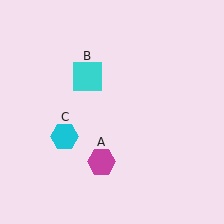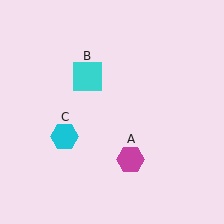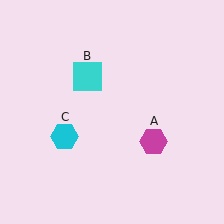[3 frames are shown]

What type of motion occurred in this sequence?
The magenta hexagon (object A) rotated counterclockwise around the center of the scene.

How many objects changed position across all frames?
1 object changed position: magenta hexagon (object A).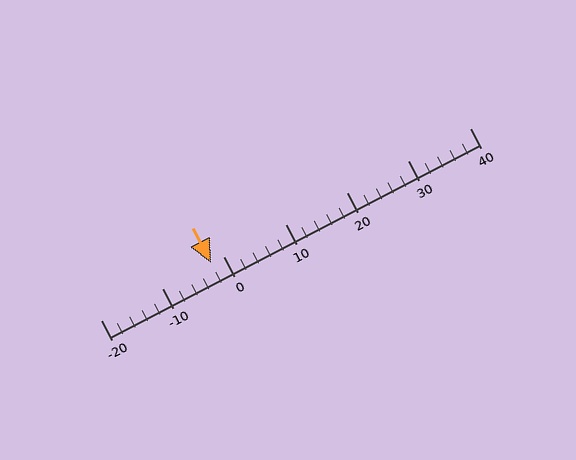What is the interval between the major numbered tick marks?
The major tick marks are spaced 10 units apart.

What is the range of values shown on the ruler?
The ruler shows values from -20 to 40.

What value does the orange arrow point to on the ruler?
The orange arrow points to approximately -2.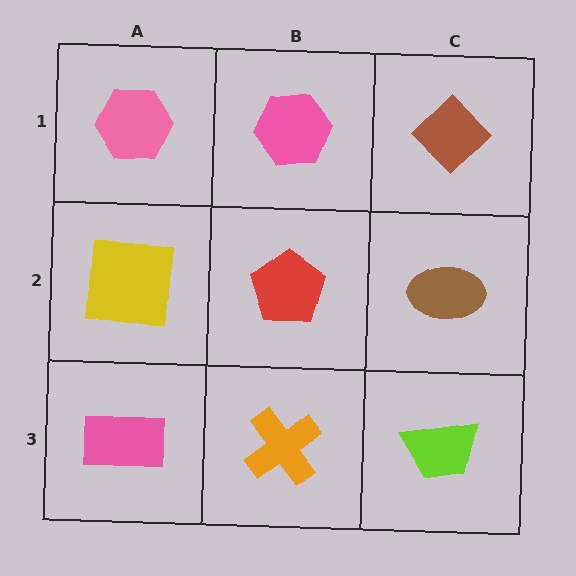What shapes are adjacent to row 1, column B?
A red pentagon (row 2, column B), a pink hexagon (row 1, column A), a brown diamond (row 1, column C).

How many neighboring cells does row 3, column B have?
3.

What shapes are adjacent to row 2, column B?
A pink hexagon (row 1, column B), an orange cross (row 3, column B), a yellow square (row 2, column A), a brown ellipse (row 2, column C).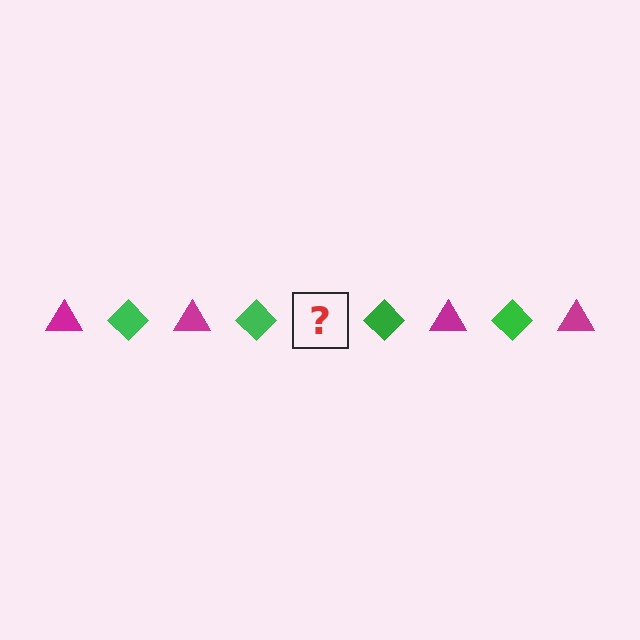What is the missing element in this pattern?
The missing element is a magenta triangle.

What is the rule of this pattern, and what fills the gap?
The rule is that the pattern alternates between magenta triangle and green diamond. The gap should be filled with a magenta triangle.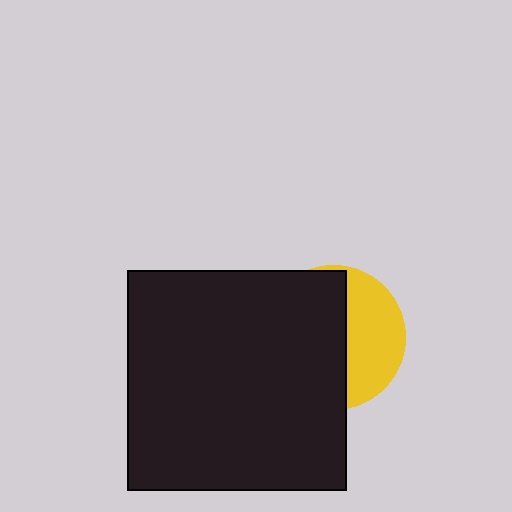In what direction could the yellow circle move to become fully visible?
The yellow circle could move right. That would shift it out from behind the black square entirely.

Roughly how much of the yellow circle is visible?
A small part of it is visible (roughly 39%).